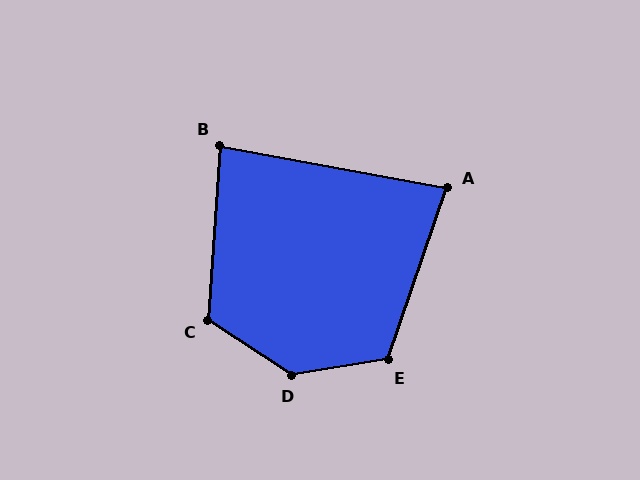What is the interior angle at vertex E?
Approximately 118 degrees (obtuse).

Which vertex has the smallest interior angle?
A, at approximately 81 degrees.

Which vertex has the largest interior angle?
D, at approximately 138 degrees.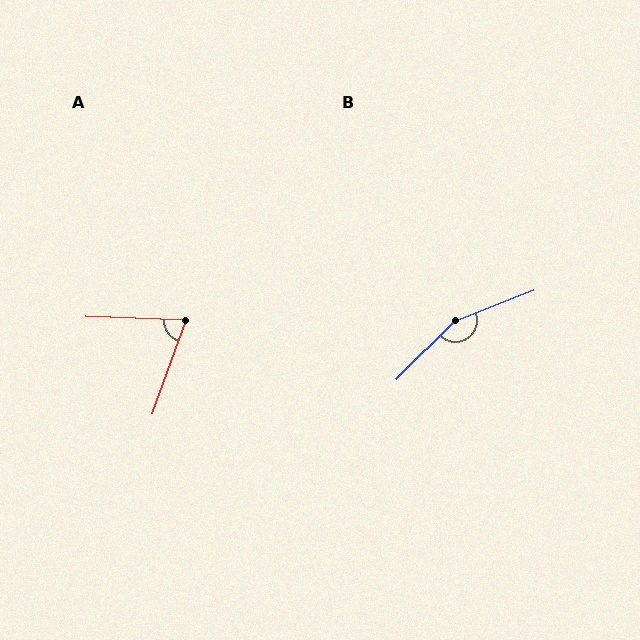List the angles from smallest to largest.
A (72°), B (156°).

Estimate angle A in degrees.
Approximately 72 degrees.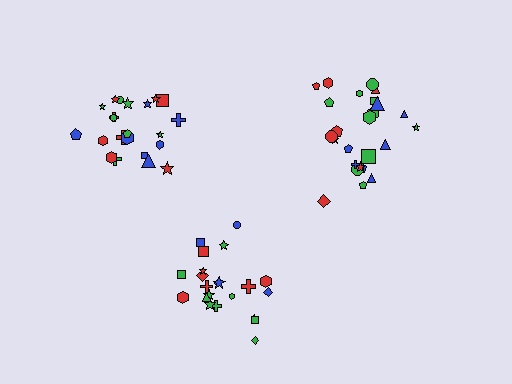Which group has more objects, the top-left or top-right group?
The top-right group.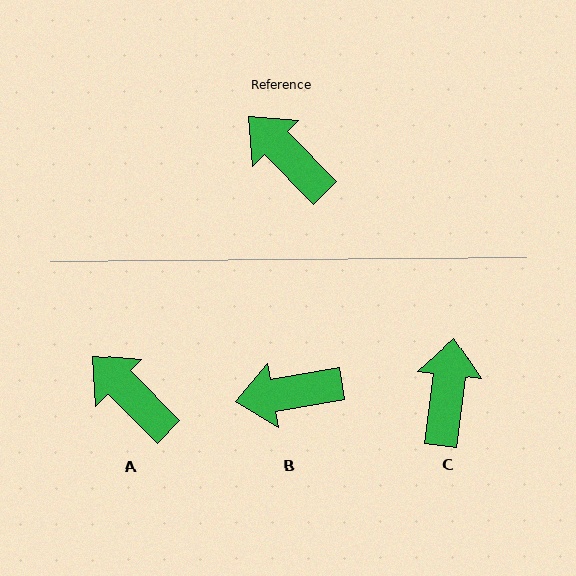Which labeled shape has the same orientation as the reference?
A.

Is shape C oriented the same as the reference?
No, it is off by about 53 degrees.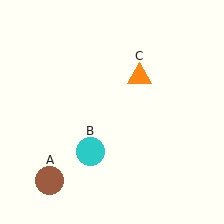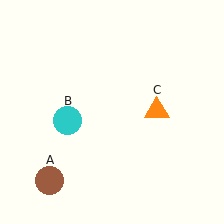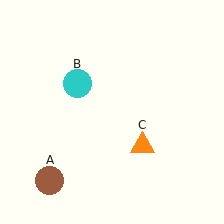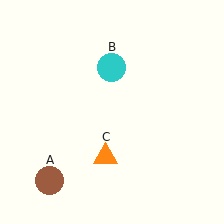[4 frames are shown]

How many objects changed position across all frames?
2 objects changed position: cyan circle (object B), orange triangle (object C).